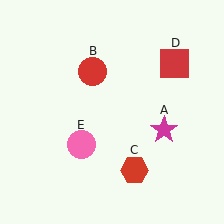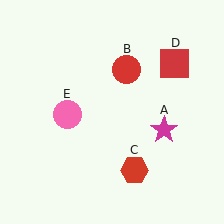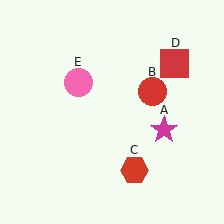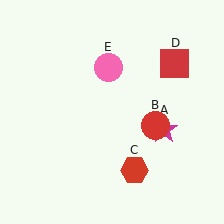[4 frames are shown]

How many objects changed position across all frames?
2 objects changed position: red circle (object B), pink circle (object E).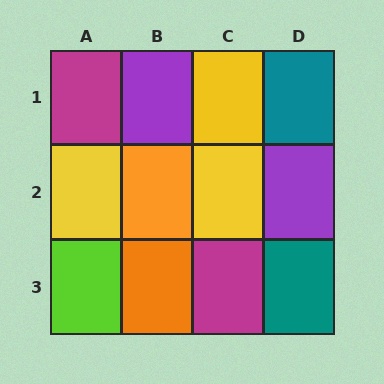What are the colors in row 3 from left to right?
Lime, orange, magenta, teal.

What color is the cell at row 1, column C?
Yellow.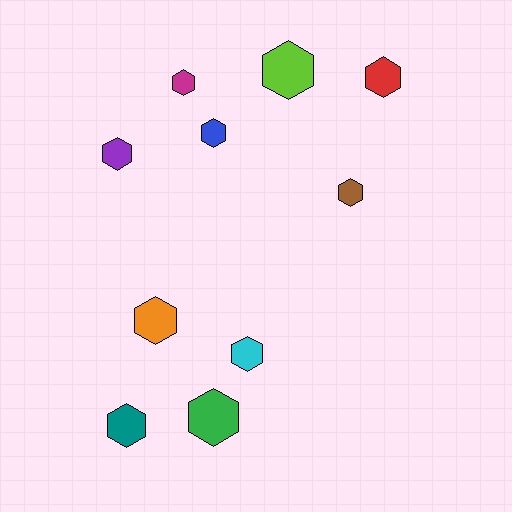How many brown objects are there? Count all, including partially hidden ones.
There is 1 brown object.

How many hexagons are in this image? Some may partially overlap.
There are 10 hexagons.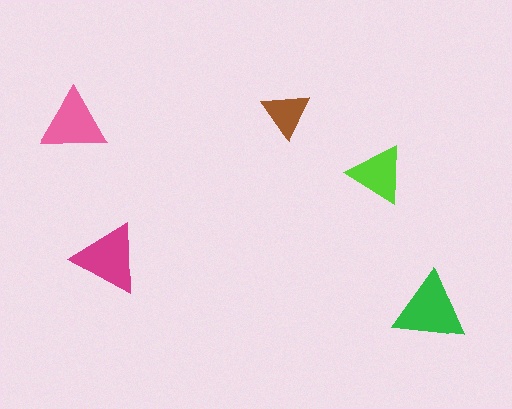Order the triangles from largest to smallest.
the green one, the magenta one, the pink one, the lime one, the brown one.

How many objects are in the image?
There are 5 objects in the image.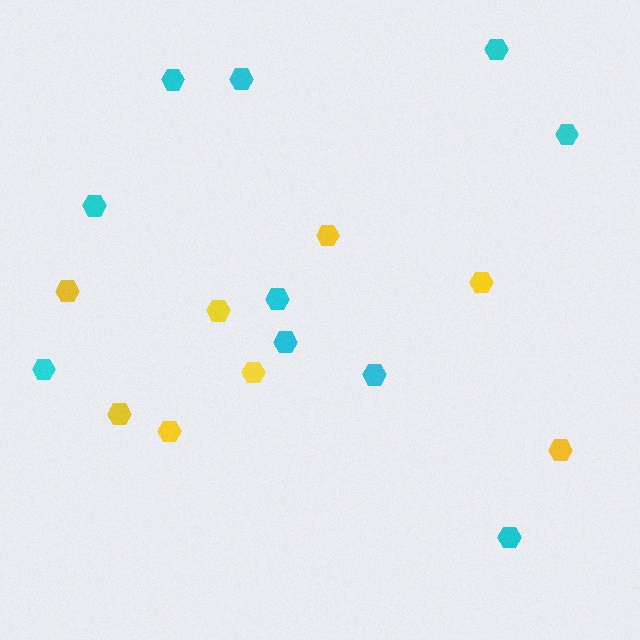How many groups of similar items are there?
There are 2 groups: one group of cyan hexagons (10) and one group of yellow hexagons (8).